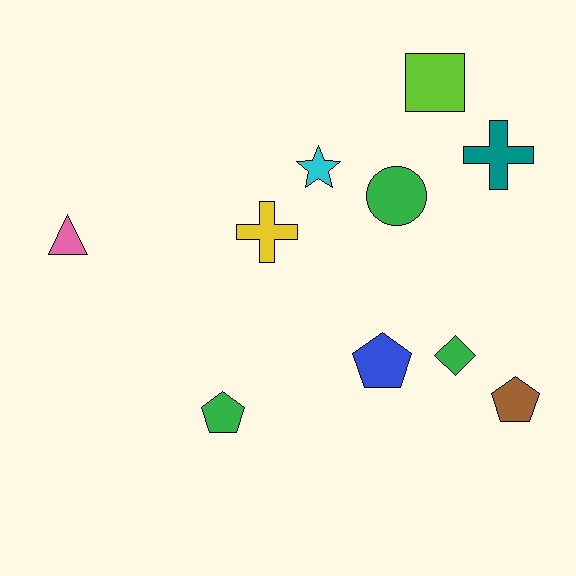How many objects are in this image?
There are 10 objects.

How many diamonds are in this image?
There is 1 diamond.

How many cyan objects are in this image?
There is 1 cyan object.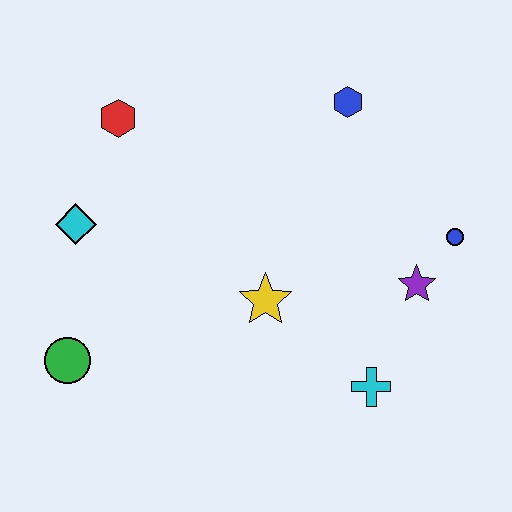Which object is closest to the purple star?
The blue circle is closest to the purple star.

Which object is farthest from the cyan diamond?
The blue circle is farthest from the cyan diamond.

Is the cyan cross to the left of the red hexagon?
No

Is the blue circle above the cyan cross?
Yes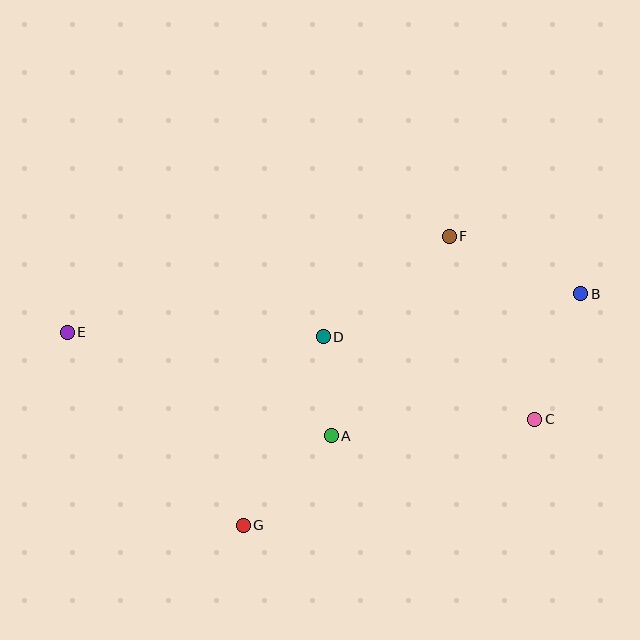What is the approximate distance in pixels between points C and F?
The distance between C and F is approximately 202 pixels.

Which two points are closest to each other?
Points A and D are closest to each other.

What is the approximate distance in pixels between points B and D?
The distance between B and D is approximately 261 pixels.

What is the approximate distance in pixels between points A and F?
The distance between A and F is approximately 232 pixels.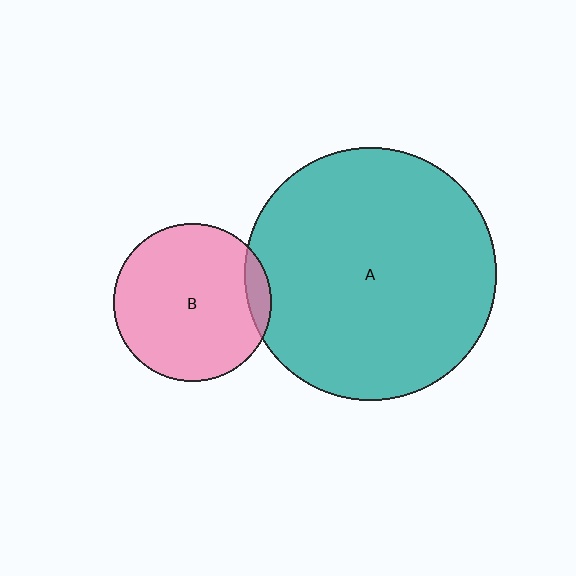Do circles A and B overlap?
Yes.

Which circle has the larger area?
Circle A (teal).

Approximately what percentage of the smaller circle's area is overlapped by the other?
Approximately 10%.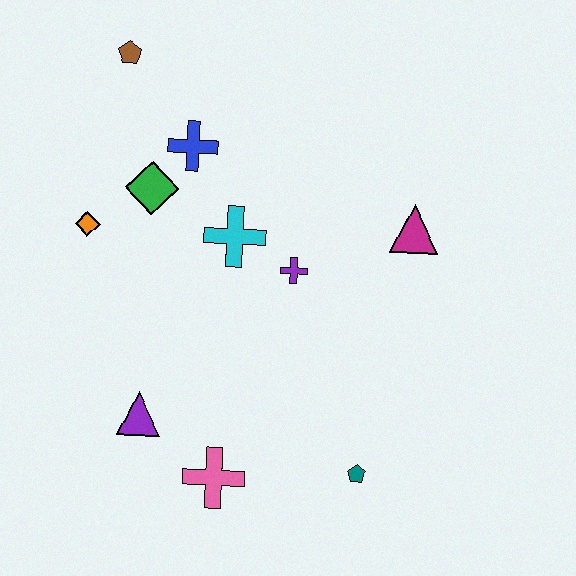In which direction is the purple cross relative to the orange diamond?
The purple cross is to the right of the orange diamond.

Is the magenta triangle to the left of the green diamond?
No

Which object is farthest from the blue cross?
The teal pentagon is farthest from the blue cross.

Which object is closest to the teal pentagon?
The pink cross is closest to the teal pentagon.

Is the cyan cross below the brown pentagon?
Yes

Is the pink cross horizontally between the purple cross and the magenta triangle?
No